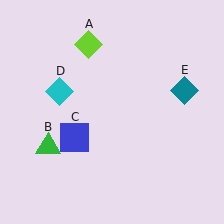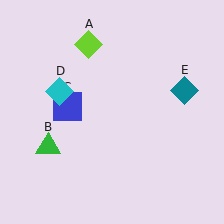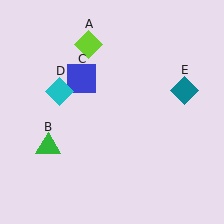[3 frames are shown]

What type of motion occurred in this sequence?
The blue square (object C) rotated clockwise around the center of the scene.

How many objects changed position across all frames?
1 object changed position: blue square (object C).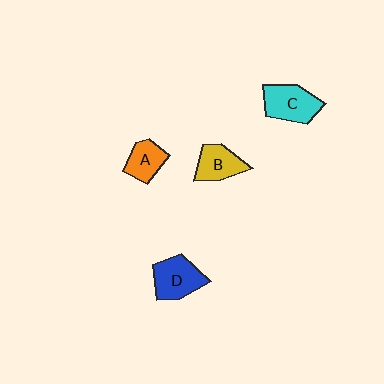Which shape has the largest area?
Shape C (cyan).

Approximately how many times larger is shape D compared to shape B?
Approximately 1.2 times.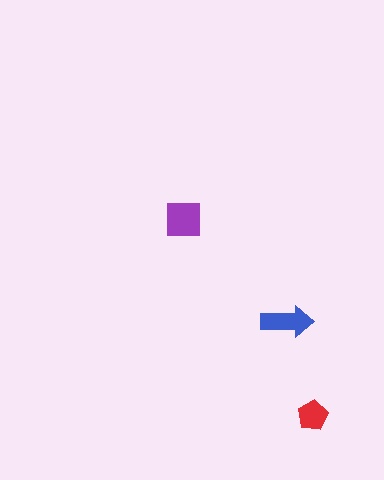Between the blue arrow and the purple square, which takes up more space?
The purple square.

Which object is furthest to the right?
The red pentagon is rightmost.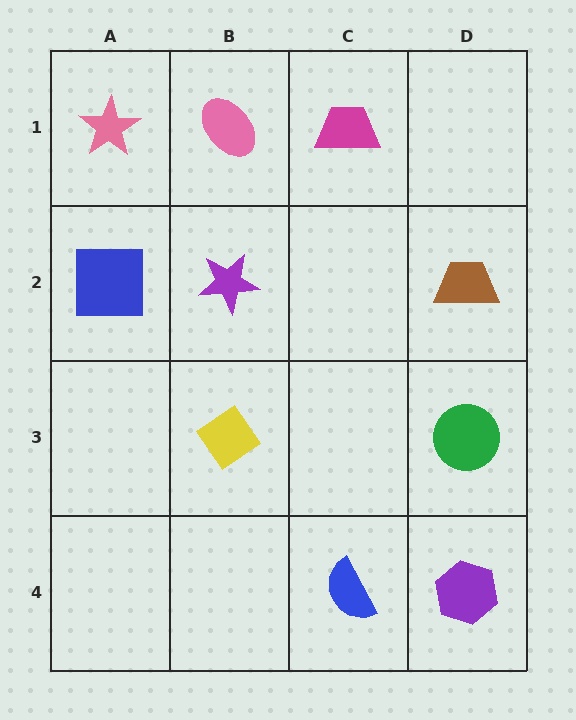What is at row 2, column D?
A brown trapezoid.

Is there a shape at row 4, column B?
No, that cell is empty.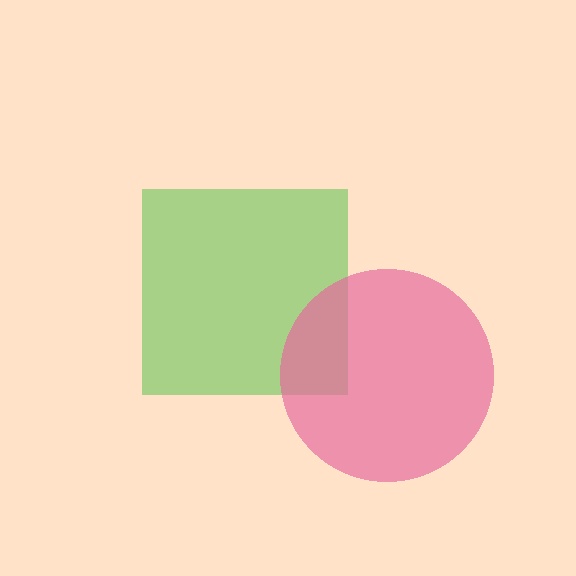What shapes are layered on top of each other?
The layered shapes are: a green square, a pink circle.